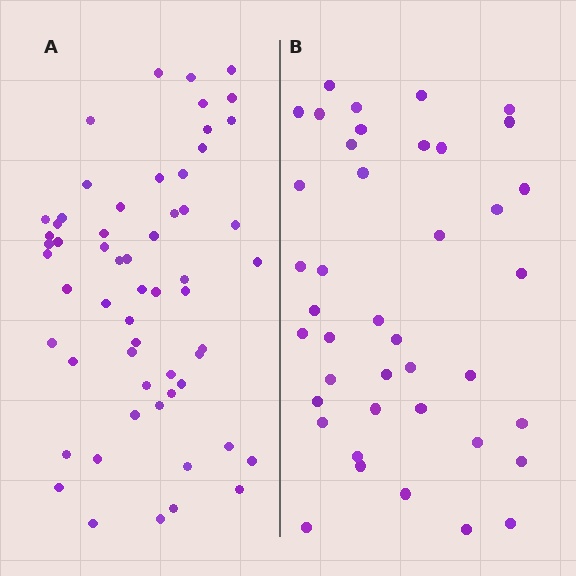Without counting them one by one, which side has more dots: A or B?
Region A (the left region) has more dots.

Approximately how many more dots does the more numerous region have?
Region A has approximately 15 more dots than region B.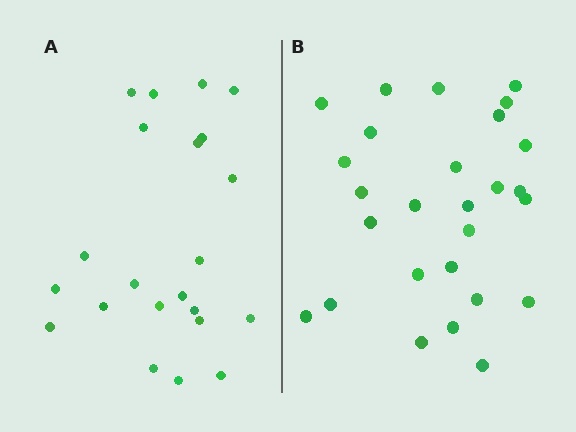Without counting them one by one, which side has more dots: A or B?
Region B (the right region) has more dots.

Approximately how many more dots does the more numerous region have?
Region B has about 5 more dots than region A.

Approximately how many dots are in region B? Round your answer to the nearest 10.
About 30 dots. (The exact count is 27, which rounds to 30.)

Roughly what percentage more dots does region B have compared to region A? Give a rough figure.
About 25% more.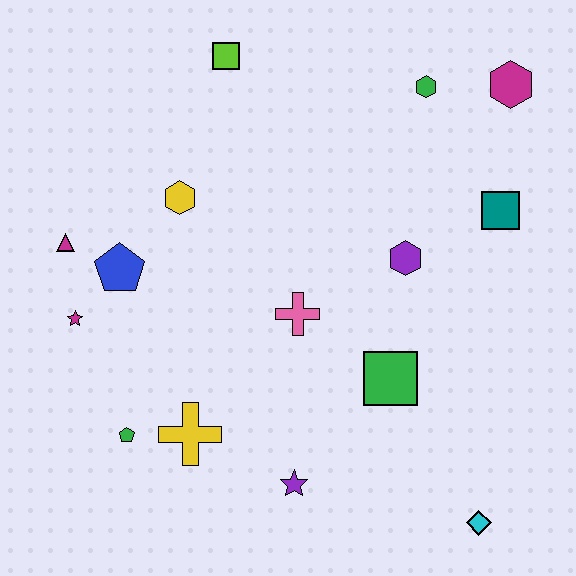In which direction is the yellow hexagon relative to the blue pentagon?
The yellow hexagon is above the blue pentagon.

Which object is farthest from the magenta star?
The magenta hexagon is farthest from the magenta star.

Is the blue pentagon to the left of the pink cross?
Yes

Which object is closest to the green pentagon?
The yellow cross is closest to the green pentagon.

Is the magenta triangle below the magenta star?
No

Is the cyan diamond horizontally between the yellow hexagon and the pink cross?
No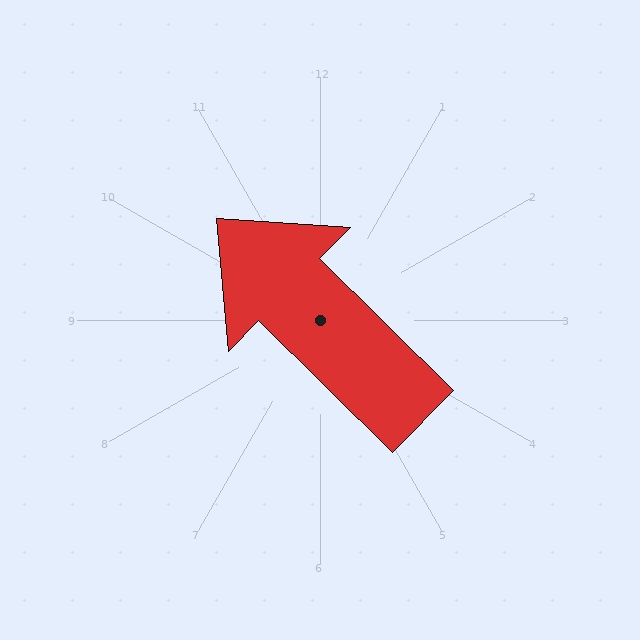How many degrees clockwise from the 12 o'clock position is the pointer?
Approximately 315 degrees.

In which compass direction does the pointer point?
Northwest.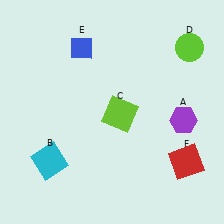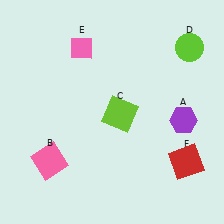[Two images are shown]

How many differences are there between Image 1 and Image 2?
There are 2 differences between the two images.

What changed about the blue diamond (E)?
In Image 1, E is blue. In Image 2, it changed to pink.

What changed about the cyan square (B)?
In Image 1, B is cyan. In Image 2, it changed to pink.